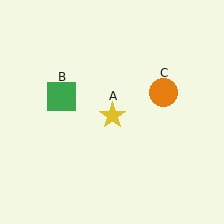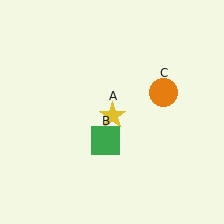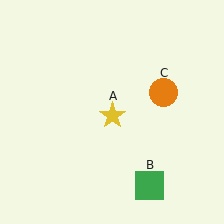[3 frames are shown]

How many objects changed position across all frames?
1 object changed position: green square (object B).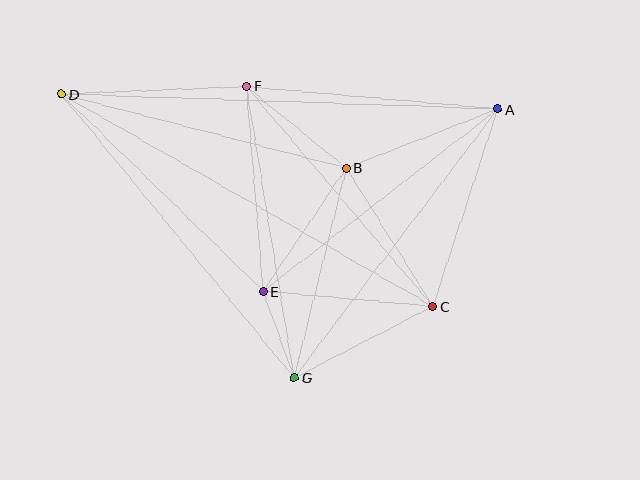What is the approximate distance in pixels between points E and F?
The distance between E and F is approximately 206 pixels.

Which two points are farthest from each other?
Points A and D are farthest from each other.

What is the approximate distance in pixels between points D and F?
The distance between D and F is approximately 186 pixels.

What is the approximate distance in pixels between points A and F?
The distance between A and F is approximately 252 pixels.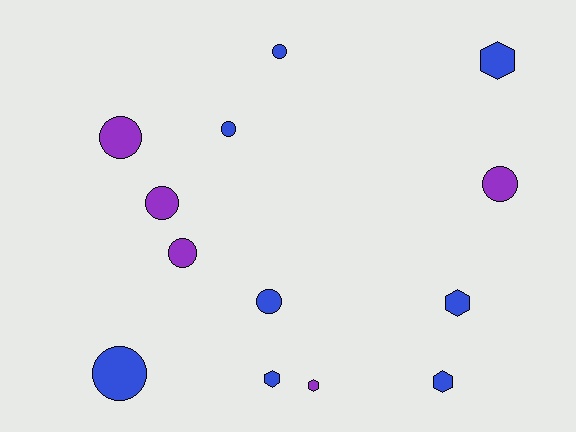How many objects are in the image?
There are 13 objects.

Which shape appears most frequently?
Circle, with 8 objects.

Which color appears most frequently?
Blue, with 8 objects.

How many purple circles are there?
There are 4 purple circles.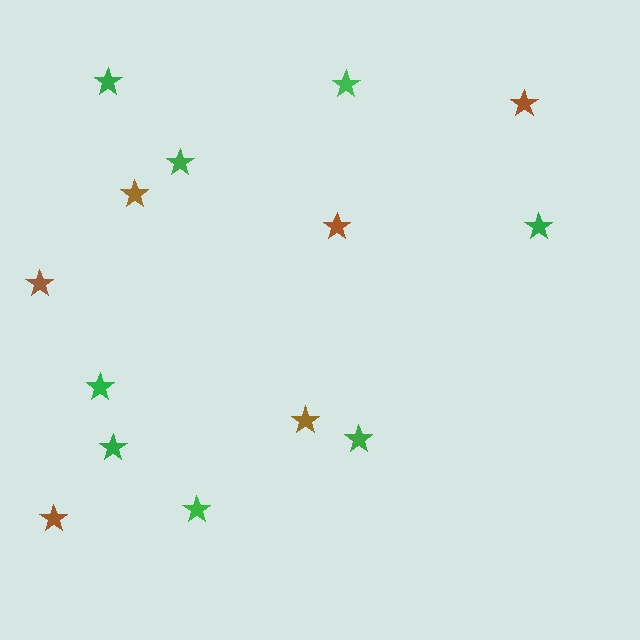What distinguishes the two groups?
There are 2 groups: one group of green stars (8) and one group of brown stars (6).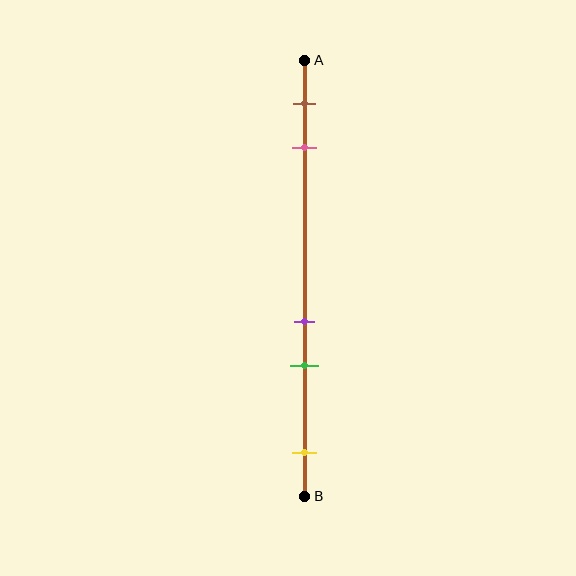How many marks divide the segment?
There are 5 marks dividing the segment.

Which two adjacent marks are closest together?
The purple and green marks are the closest adjacent pair.